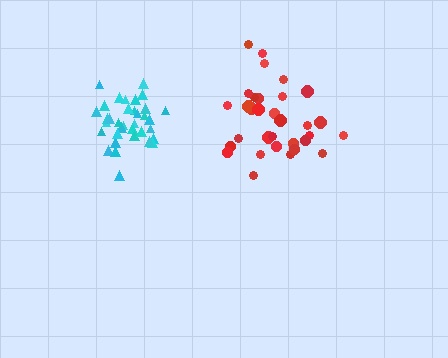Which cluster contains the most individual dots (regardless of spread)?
Cyan (35).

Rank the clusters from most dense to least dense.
cyan, red.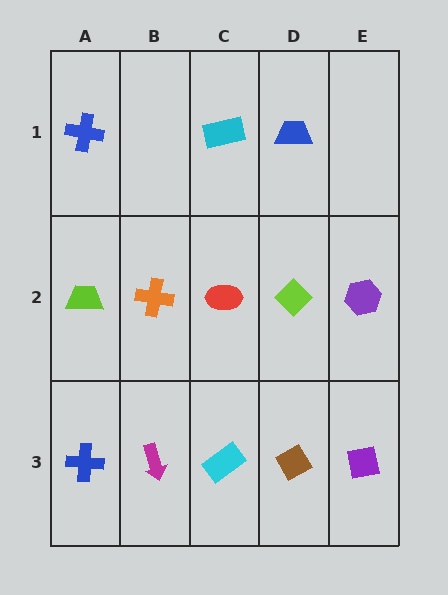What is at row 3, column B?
A magenta arrow.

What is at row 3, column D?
A brown diamond.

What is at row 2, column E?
A purple hexagon.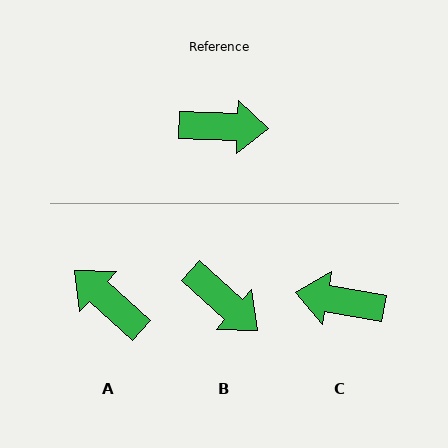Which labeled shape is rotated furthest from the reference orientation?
C, about 172 degrees away.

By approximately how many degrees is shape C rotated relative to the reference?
Approximately 172 degrees counter-clockwise.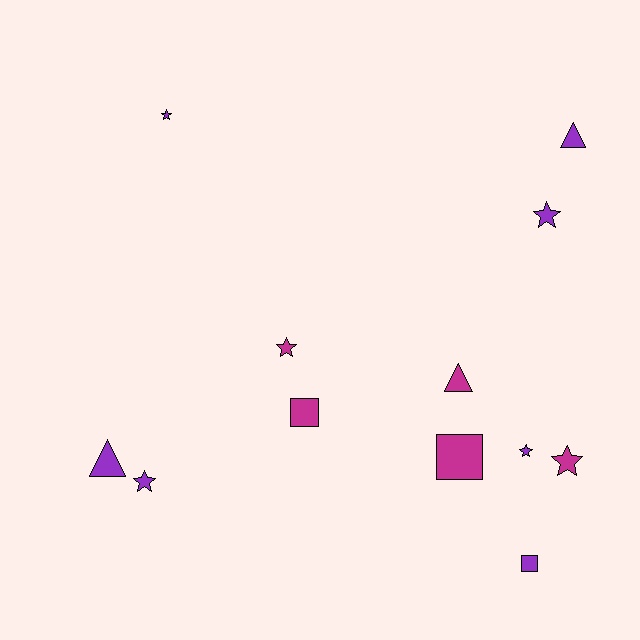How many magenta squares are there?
There are 2 magenta squares.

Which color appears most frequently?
Purple, with 7 objects.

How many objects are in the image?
There are 12 objects.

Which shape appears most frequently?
Star, with 6 objects.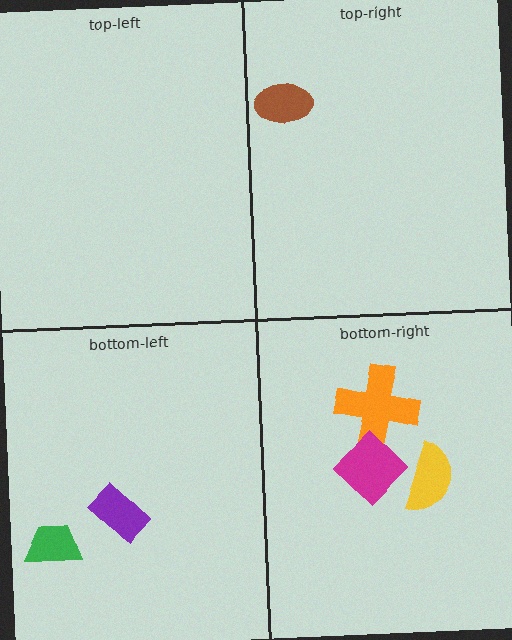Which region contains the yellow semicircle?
The bottom-right region.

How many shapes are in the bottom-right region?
3.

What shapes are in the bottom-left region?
The green trapezoid, the purple rectangle.